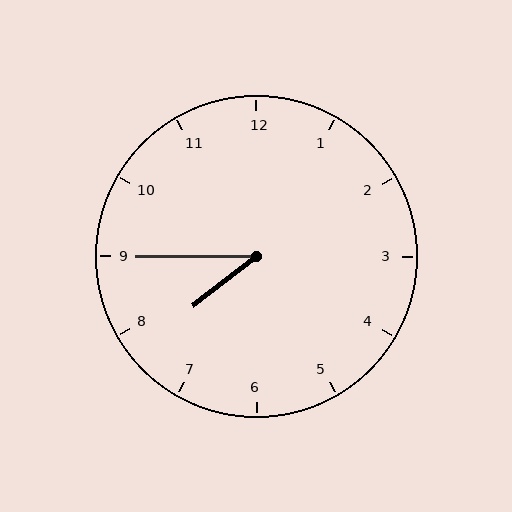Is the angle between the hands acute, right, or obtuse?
It is acute.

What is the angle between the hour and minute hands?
Approximately 38 degrees.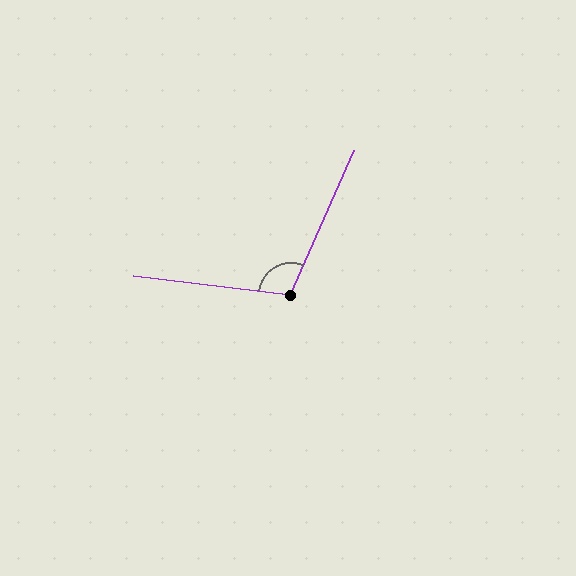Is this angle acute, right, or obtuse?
It is obtuse.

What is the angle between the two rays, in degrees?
Approximately 107 degrees.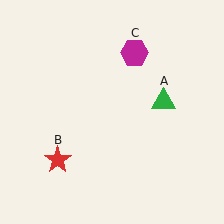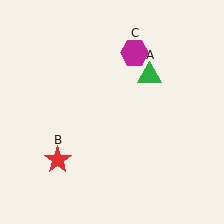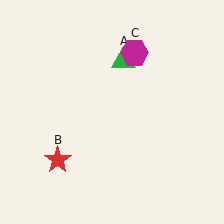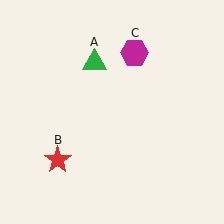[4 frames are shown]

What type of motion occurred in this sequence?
The green triangle (object A) rotated counterclockwise around the center of the scene.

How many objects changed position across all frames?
1 object changed position: green triangle (object A).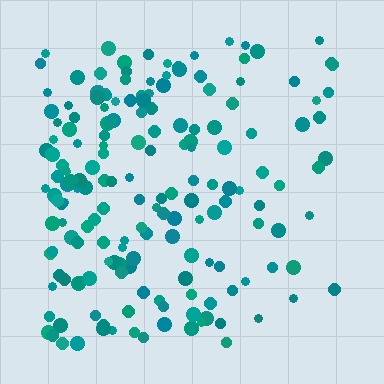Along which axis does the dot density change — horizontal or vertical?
Horizontal.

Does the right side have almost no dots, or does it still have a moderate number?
Still a moderate number, just noticeably fewer than the left.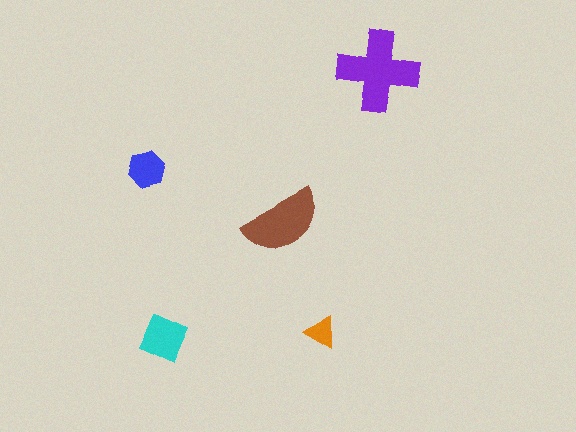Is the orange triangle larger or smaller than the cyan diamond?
Smaller.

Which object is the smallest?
The orange triangle.